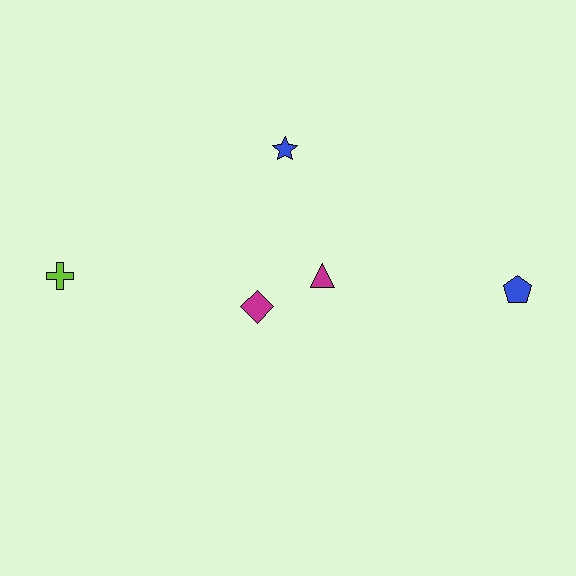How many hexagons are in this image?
There are no hexagons.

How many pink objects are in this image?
There are no pink objects.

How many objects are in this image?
There are 5 objects.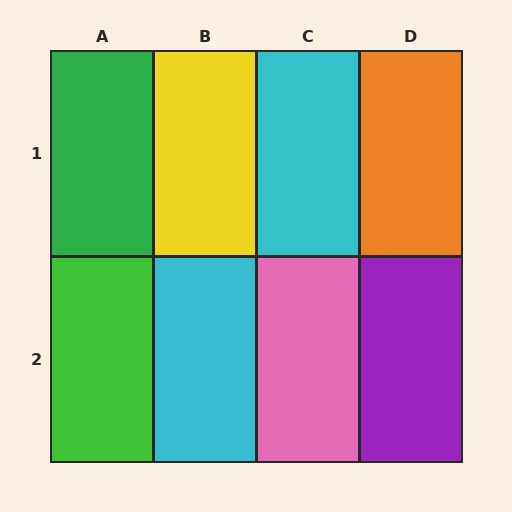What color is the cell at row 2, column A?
Green.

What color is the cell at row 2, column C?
Pink.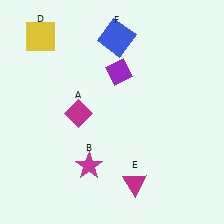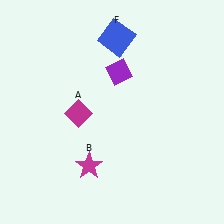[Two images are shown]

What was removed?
The magenta triangle (E), the yellow square (D) were removed in Image 2.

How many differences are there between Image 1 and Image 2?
There are 2 differences between the two images.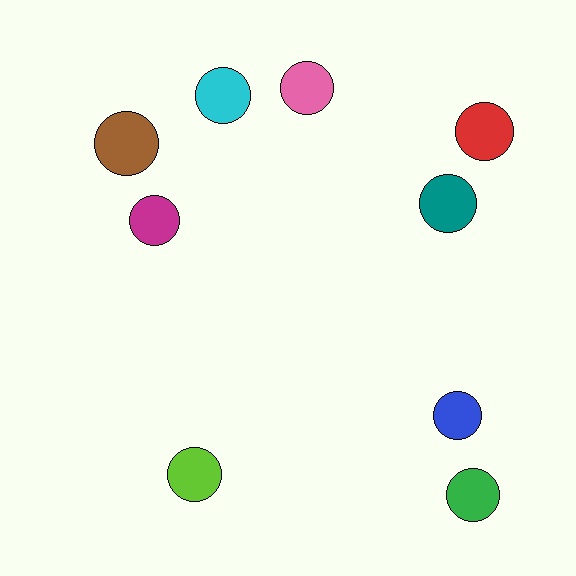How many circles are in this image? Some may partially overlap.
There are 9 circles.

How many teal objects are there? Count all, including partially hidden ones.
There is 1 teal object.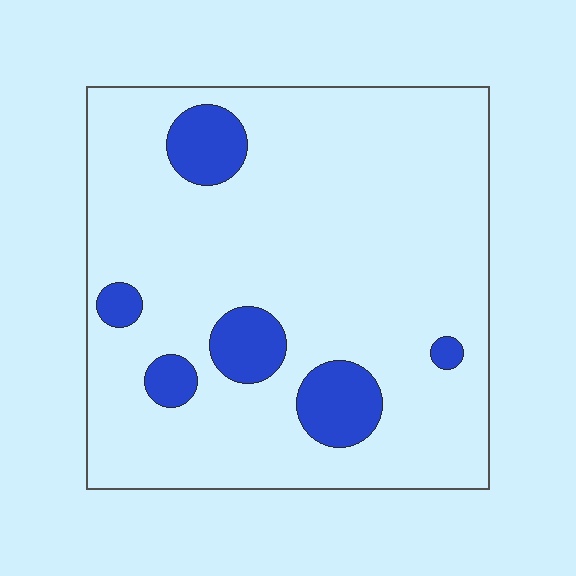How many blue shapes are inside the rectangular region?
6.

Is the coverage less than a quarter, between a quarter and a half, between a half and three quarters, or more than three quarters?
Less than a quarter.